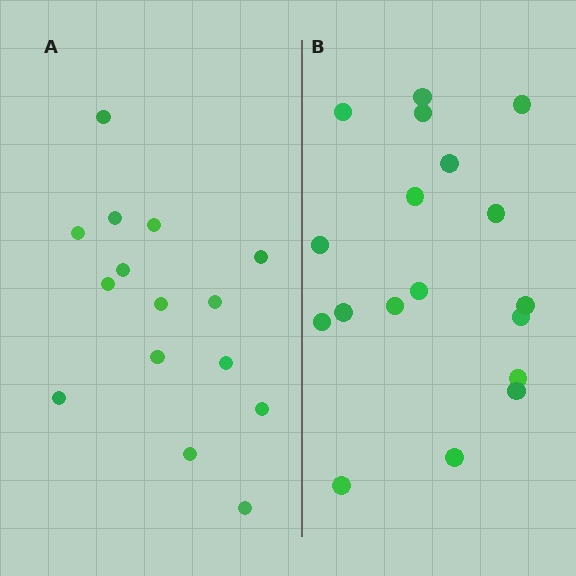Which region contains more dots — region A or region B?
Region B (the right region) has more dots.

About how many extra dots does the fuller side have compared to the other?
Region B has just a few more — roughly 2 or 3 more dots than region A.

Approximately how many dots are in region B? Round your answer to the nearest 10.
About 20 dots. (The exact count is 18, which rounds to 20.)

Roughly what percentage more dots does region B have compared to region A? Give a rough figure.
About 20% more.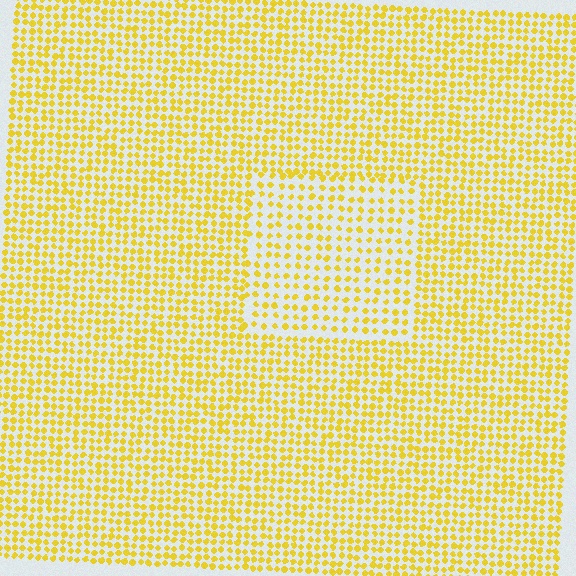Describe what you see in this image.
The image contains small yellow elements arranged at two different densities. A rectangle-shaped region is visible where the elements are less densely packed than the surrounding area.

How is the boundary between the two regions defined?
The boundary is defined by a change in element density (approximately 1.6x ratio). All elements are the same color, size, and shape.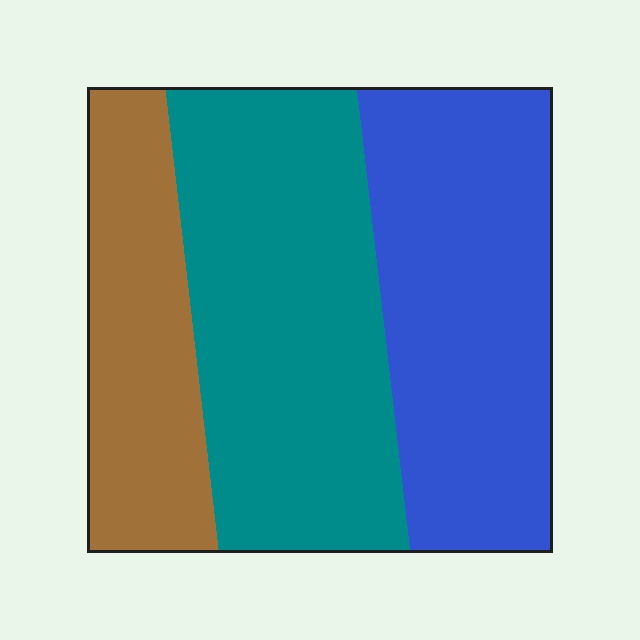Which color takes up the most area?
Teal, at roughly 40%.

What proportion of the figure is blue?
Blue covers about 35% of the figure.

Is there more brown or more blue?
Blue.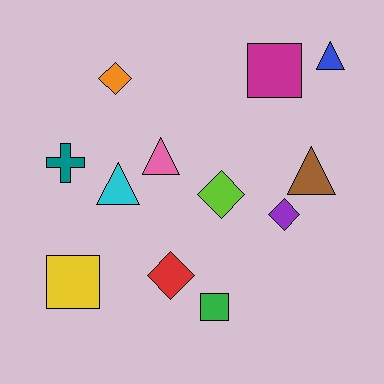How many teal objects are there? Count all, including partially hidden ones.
There is 1 teal object.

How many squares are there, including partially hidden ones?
There are 3 squares.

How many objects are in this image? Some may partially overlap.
There are 12 objects.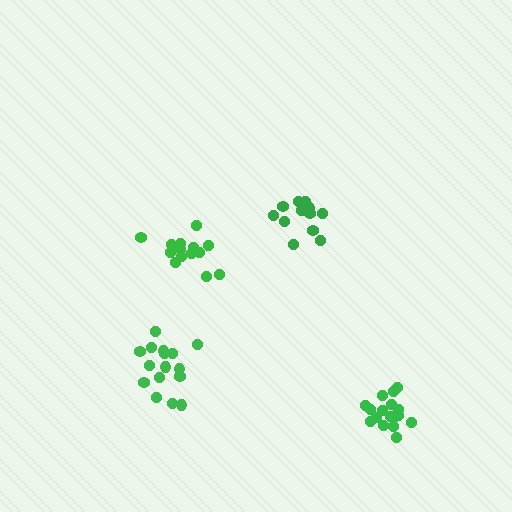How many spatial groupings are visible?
There are 4 spatial groupings.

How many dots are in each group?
Group 1: 14 dots, Group 2: 14 dots, Group 3: 16 dots, Group 4: 17 dots (61 total).